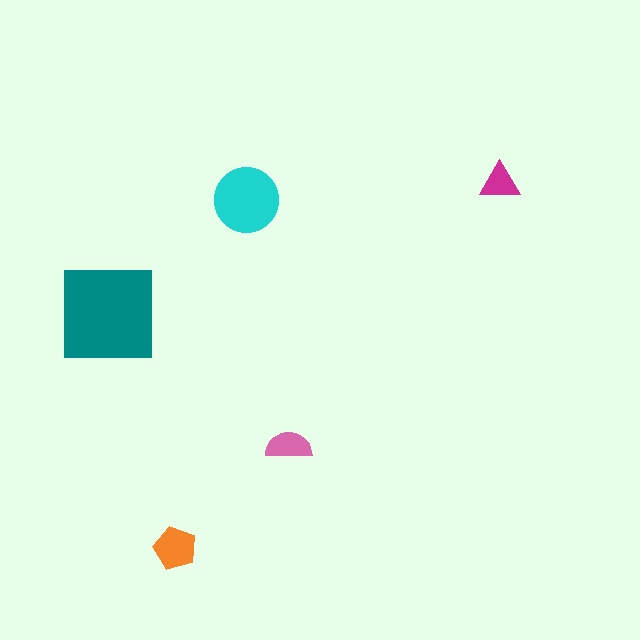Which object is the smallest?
The magenta triangle.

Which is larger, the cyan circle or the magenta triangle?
The cyan circle.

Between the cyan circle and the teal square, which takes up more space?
The teal square.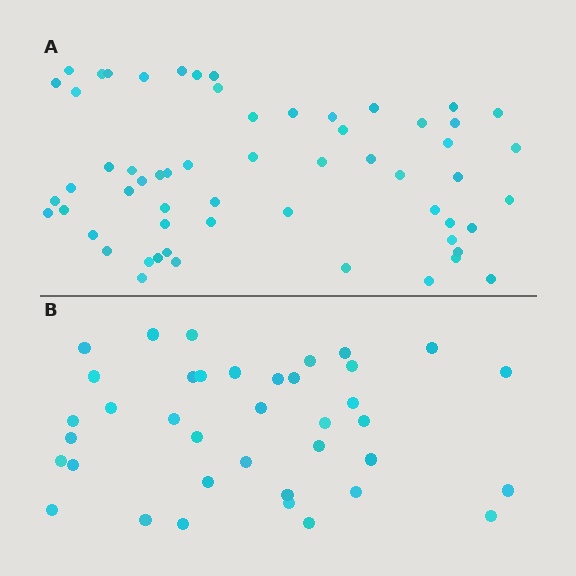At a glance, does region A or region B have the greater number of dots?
Region A (the top region) has more dots.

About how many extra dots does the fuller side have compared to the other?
Region A has approximately 20 more dots than region B.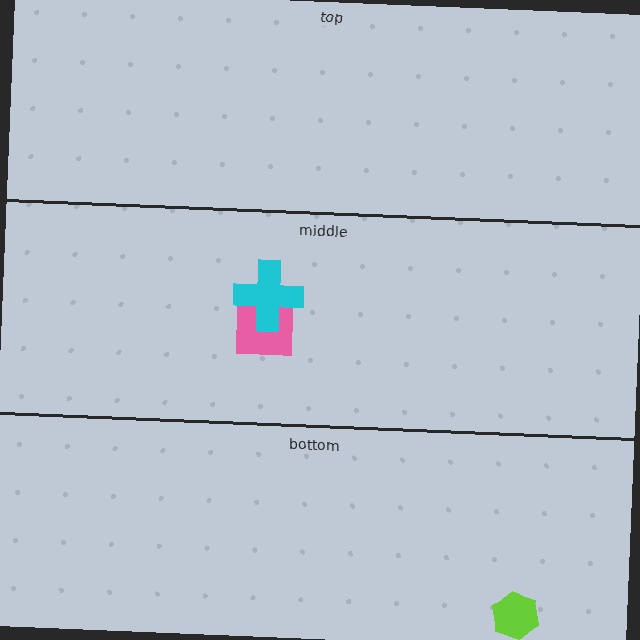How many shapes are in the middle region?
2.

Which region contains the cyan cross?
The middle region.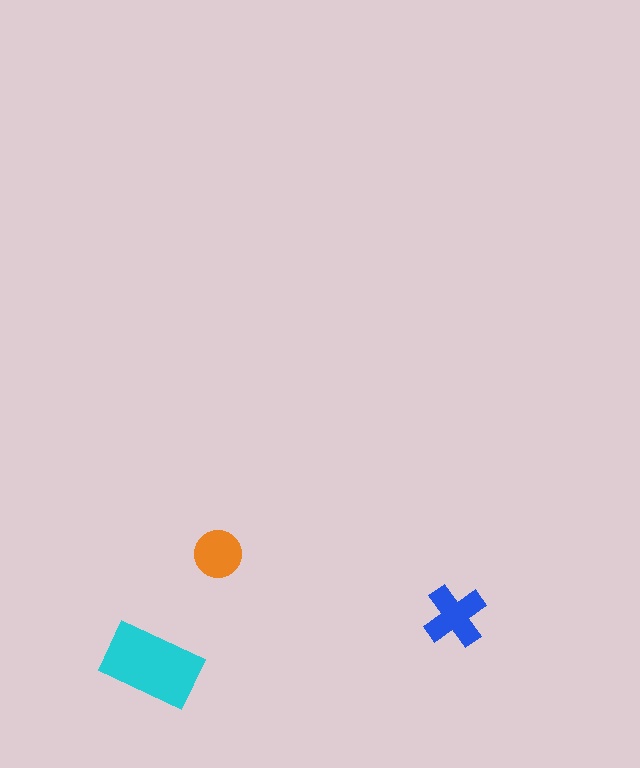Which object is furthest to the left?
The cyan rectangle is leftmost.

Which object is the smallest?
The orange circle.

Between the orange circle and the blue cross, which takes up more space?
The blue cross.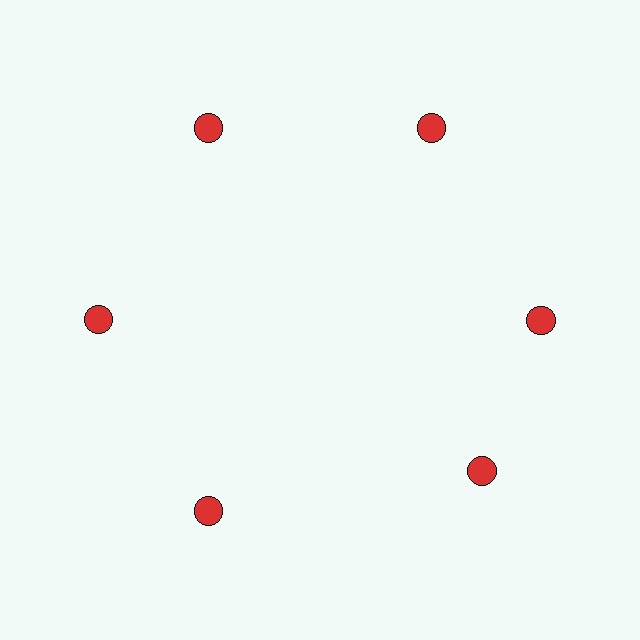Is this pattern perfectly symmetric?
No. The 6 red circles are arranged in a ring, but one element near the 5 o'clock position is rotated out of alignment along the ring, breaking the 6-fold rotational symmetry.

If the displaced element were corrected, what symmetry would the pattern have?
It would have 6-fold rotational symmetry — the pattern would map onto itself every 60 degrees.